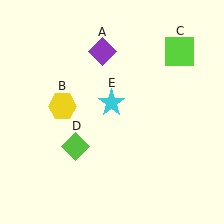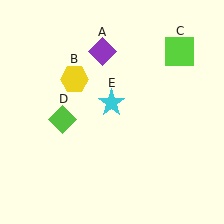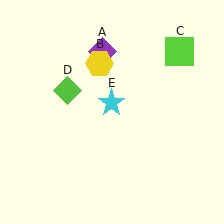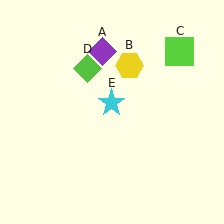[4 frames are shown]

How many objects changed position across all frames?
2 objects changed position: yellow hexagon (object B), lime diamond (object D).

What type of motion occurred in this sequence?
The yellow hexagon (object B), lime diamond (object D) rotated clockwise around the center of the scene.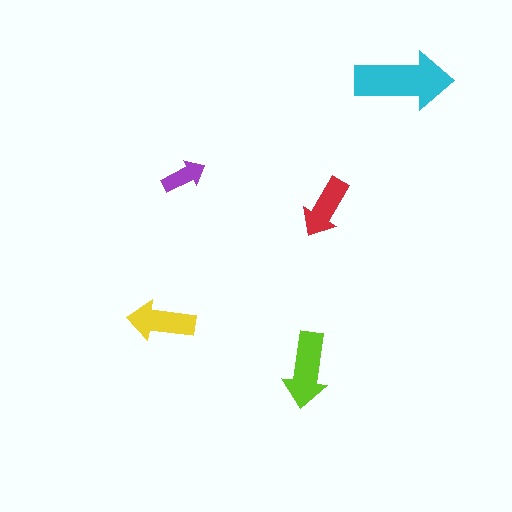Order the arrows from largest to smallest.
the cyan one, the lime one, the yellow one, the red one, the purple one.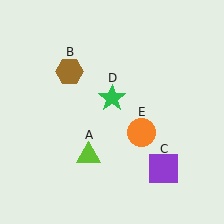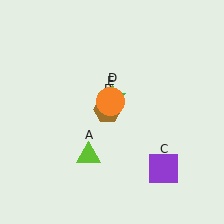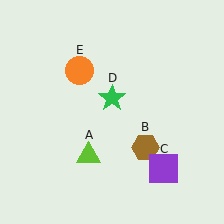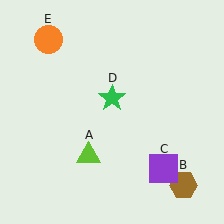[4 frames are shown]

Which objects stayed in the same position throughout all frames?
Lime triangle (object A) and purple square (object C) and green star (object D) remained stationary.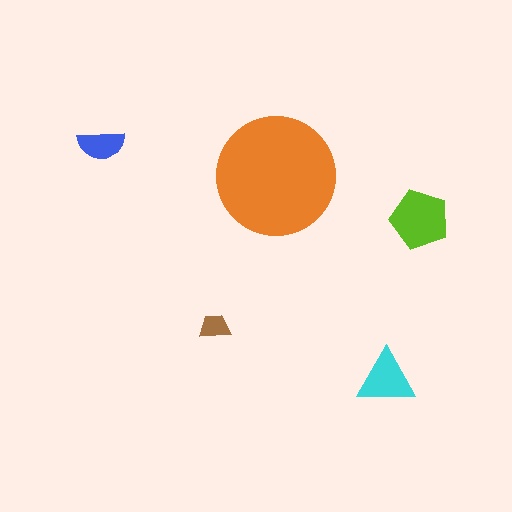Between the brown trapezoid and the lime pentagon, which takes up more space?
The lime pentagon.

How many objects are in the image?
There are 5 objects in the image.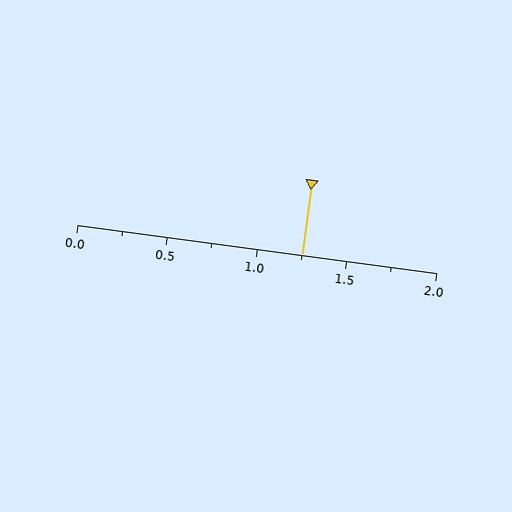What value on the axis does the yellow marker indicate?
The marker indicates approximately 1.25.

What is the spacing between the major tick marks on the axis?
The major ticks are spaced 0.5 apart.